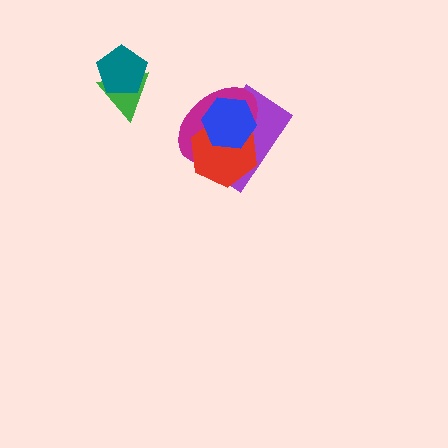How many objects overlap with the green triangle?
1 object overlaps with the green triangle.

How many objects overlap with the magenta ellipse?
3 objects overlap with the magenta ellipse.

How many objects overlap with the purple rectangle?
3 objects overlap with the purple rectangle.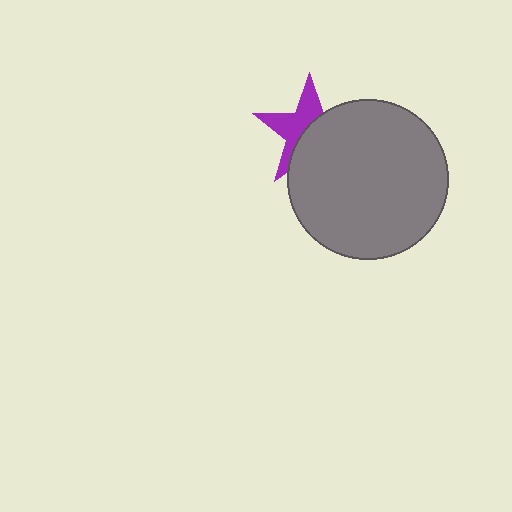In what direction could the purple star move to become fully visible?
The purple star could move toward the upper-left. That would shift it out from behind the gray circle entirely.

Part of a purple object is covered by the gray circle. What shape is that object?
It is a star.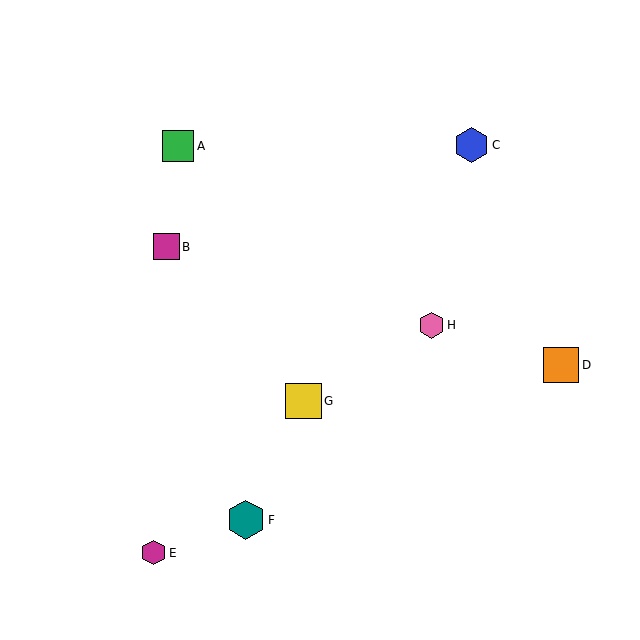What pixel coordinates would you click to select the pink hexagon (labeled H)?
Click at (431, 325) to select the pink hexagon H.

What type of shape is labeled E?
Shape E is a magenta hexagon.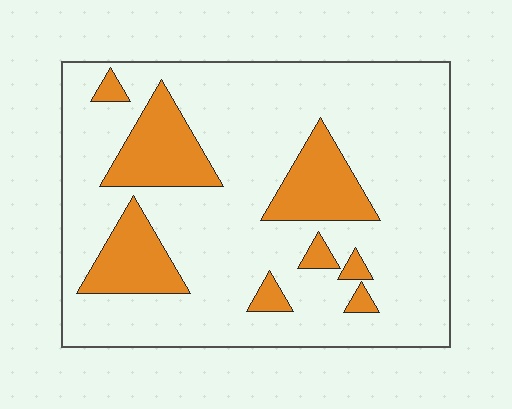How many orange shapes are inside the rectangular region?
8.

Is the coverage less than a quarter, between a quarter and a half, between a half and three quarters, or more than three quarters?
Less than a quarter.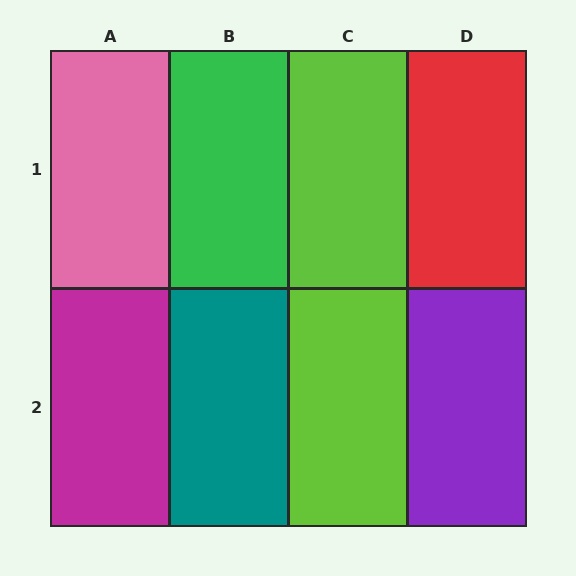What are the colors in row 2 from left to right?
Magenta, teal, lime, purple.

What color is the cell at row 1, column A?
Pink.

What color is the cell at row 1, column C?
Lime.